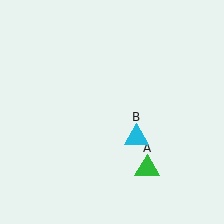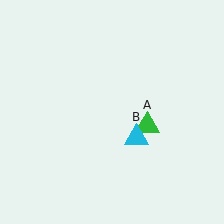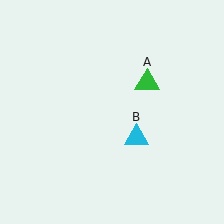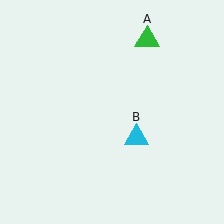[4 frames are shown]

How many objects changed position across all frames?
1 object changed position: green triangle (object A).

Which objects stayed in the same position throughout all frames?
Cyan triangle (object B) remained stationary.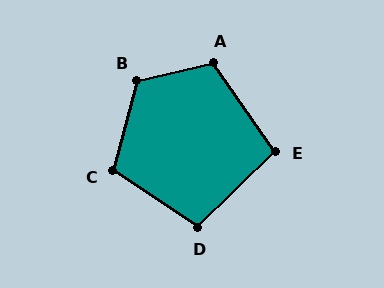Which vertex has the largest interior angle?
B, at approximately 118 degrees.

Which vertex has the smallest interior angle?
E, at approximately 99 degrees.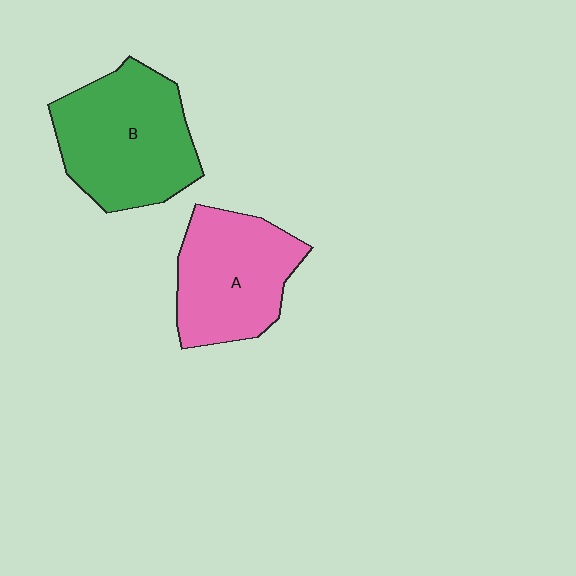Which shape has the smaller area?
Shape A (pink).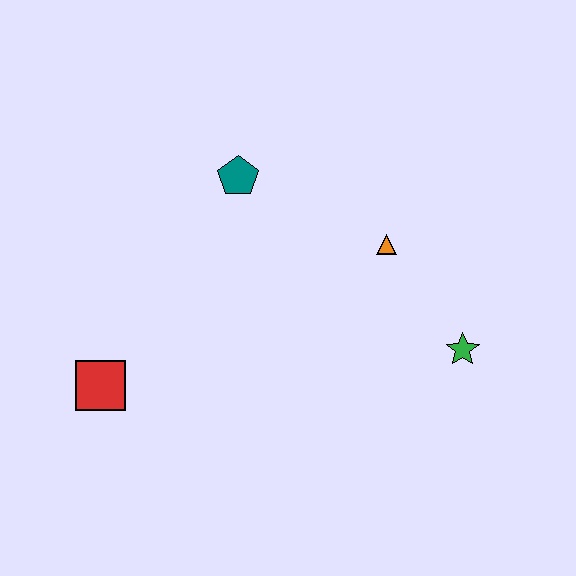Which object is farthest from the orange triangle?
The red square is farthest from the orange triangle.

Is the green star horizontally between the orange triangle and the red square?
No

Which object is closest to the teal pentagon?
The orange triangle is closest to the teal pentagon.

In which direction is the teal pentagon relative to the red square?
The teal pentagon is above the red square.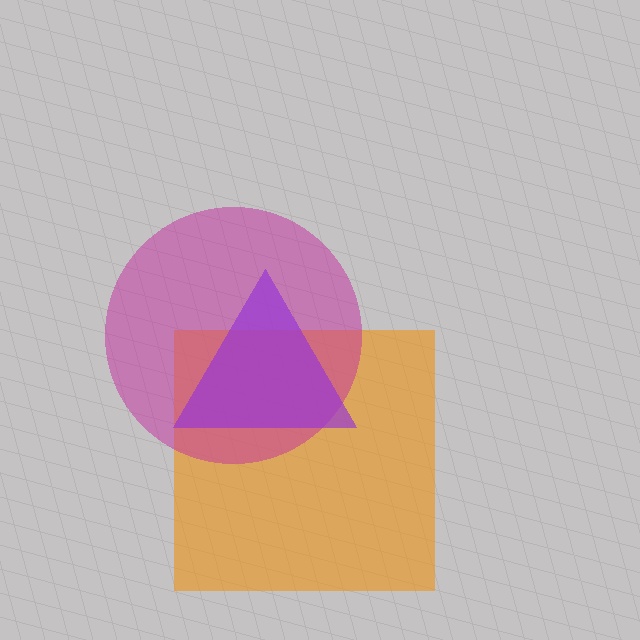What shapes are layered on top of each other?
The layered shapes are: an orange square, a magenta circle, a purple triangle.